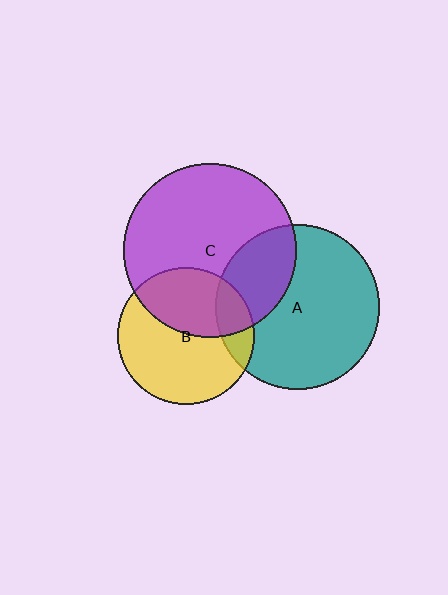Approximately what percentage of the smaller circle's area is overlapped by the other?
Approximately 15%.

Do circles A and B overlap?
Yes.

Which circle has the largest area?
Circle C (purple).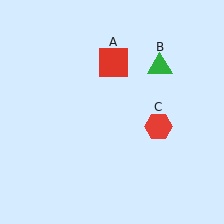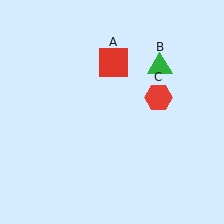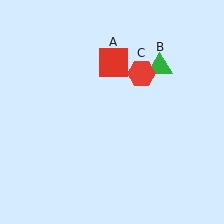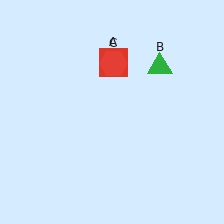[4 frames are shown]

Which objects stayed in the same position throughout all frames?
Red square (object A) and green triangle (object B) remained stationary.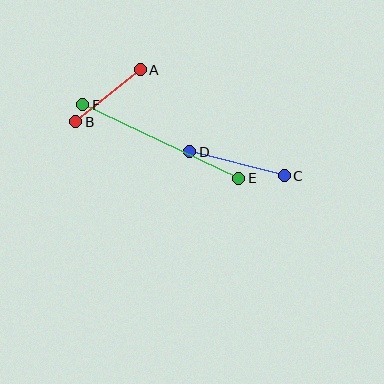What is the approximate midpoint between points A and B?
The midpoint is at approximately (108, 96) pixels.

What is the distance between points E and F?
The distance is approximately 172 pixels.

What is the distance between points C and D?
The distance is approximately 97 pixels.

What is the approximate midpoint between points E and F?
The midpoint is at approximately (161, 141) pixels.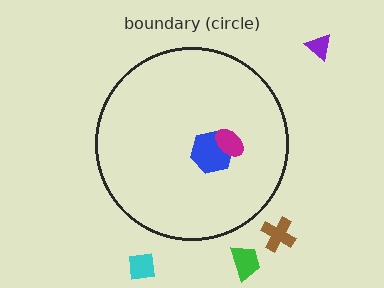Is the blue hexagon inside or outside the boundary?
Inside.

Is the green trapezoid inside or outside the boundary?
Outside.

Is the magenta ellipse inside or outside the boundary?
Inside.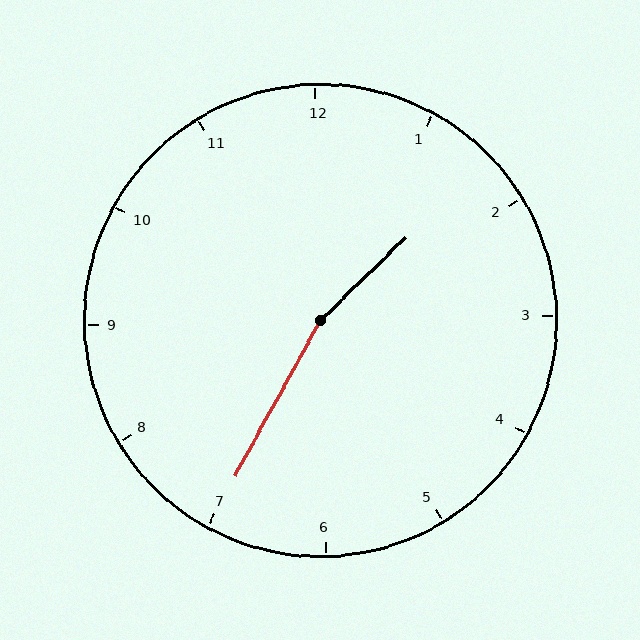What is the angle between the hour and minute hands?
Approximately 162 degrees.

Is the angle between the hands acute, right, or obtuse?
It is obtuse.